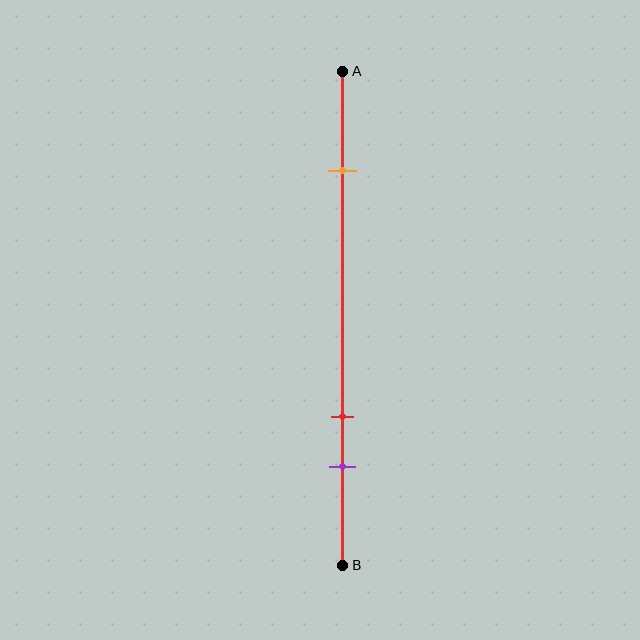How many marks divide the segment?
There are 3 marks dividing the segment.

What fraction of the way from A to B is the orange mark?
The orange mark is approximately 20% (0.2) of the way from A to B.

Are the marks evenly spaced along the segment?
No, the marks are not evenly spaced.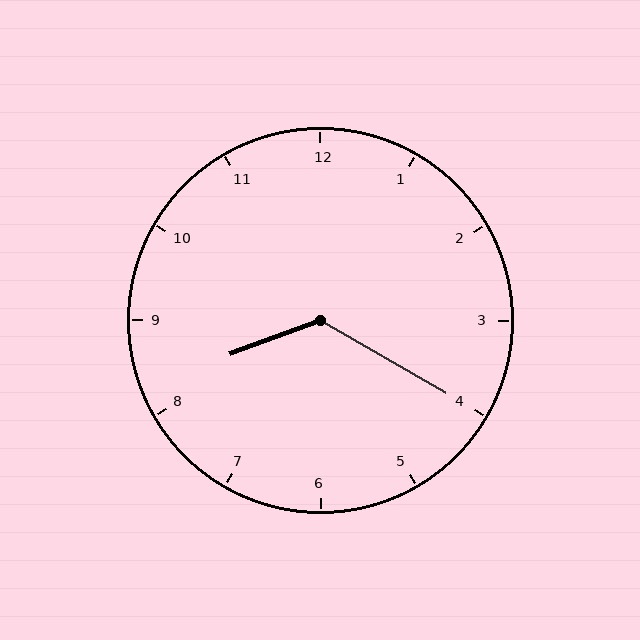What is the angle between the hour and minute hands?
Approximately 130 degrees.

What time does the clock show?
8:20.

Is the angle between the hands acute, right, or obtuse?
It is obtuse.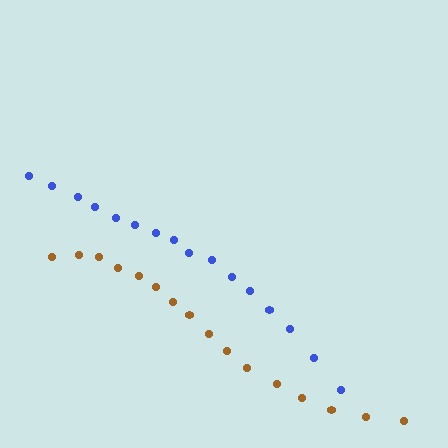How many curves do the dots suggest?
There are 2 distinct paths.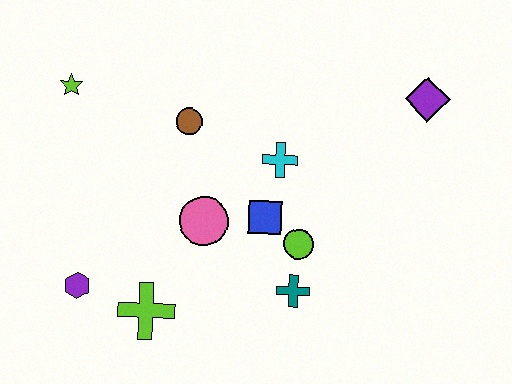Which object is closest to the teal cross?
The lime circle is closest to the teal cross.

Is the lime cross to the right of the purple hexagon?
Yes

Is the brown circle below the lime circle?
No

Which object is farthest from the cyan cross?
The purple hexagon is farthest from the cyan cross.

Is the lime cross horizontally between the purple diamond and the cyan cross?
No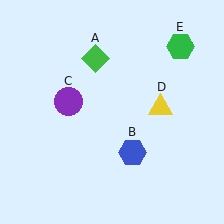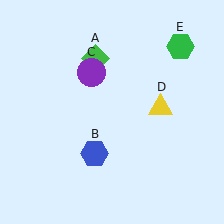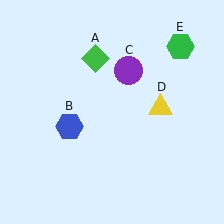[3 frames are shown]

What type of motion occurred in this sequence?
The blue hexagon (object B), purple circle (object C) rotated clockwise around the center of the scene.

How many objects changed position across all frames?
2 objects changed position: blue hexagon (object B), purple circle (object C).